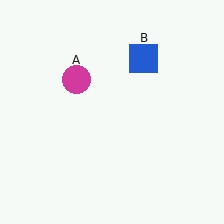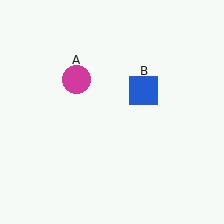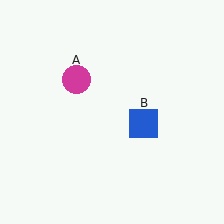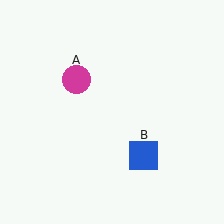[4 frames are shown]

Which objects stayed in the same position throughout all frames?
Magenta circle (object A) remained stationary.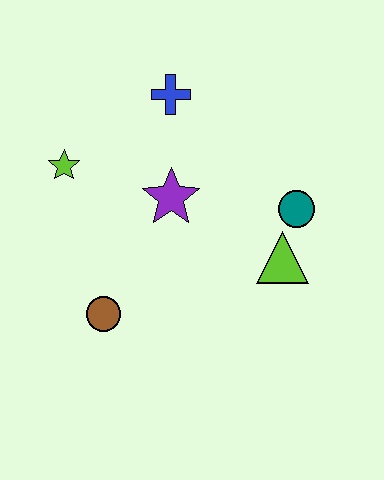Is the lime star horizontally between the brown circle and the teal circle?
No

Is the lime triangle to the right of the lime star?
Yes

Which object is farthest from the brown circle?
The blue cross is farthest from the brown circle.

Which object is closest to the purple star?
The blue cross is closest to the purple star.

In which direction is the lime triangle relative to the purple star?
The lime triangle is to the right of the purple star.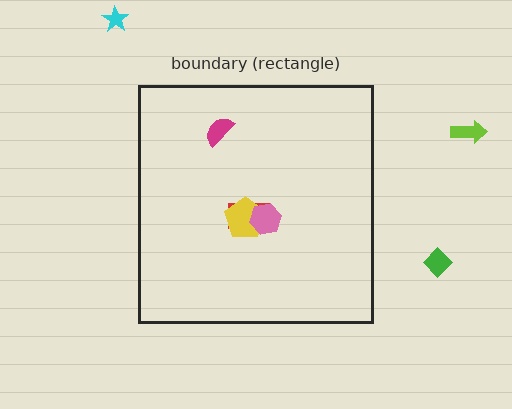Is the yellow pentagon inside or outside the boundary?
Inside.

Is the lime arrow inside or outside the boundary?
Outside.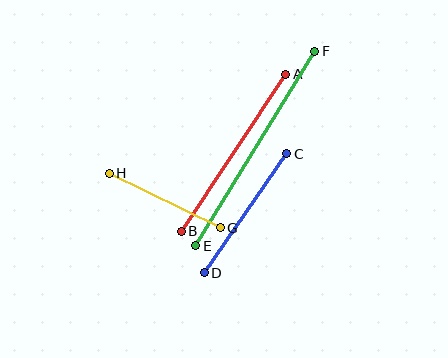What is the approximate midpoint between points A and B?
The midpoint is at approximately (233, 153) pixels.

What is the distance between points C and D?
The distance is approximately 145 pixels.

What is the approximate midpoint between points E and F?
The midpoint is at approximately (255, 148) pixels.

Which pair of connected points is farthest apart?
Points E and F are farthest apart.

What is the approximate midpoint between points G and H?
The midpoint is at approximately (165, 200) pixels.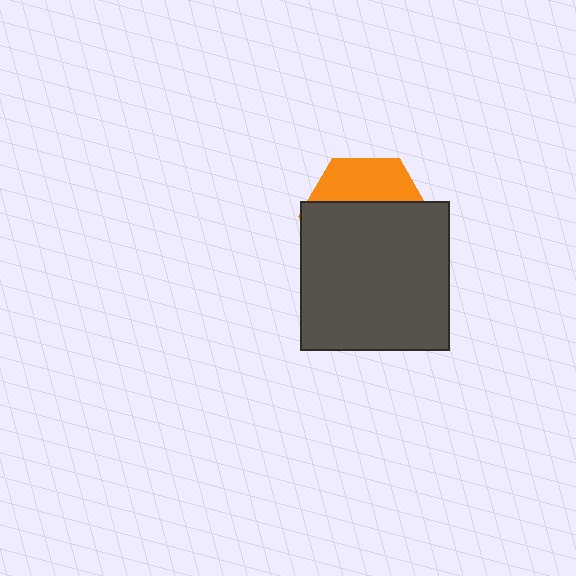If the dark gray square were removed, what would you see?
You would see the complete orange hexagon.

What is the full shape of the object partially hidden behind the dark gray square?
The partially hidden object is an orange hexagon.